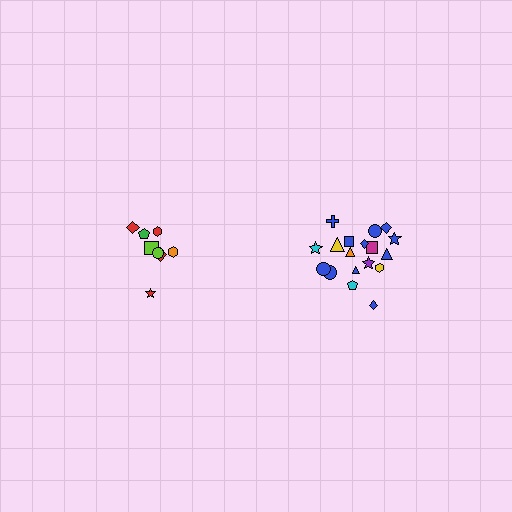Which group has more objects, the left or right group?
The right group.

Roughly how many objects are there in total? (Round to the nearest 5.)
Roughly 25 objects in total.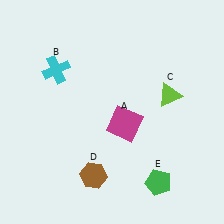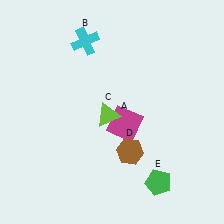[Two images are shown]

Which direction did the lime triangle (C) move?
The lime triangle (C) moved left.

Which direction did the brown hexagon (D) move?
The brown hexagon (D) moved right.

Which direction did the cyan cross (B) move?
The cyan cross (B) moved right.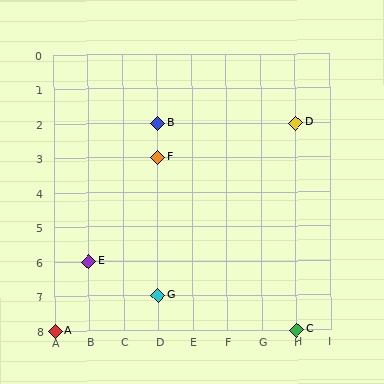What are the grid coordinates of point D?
Point D is at grid coordinates (H, 2).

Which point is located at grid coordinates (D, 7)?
Point G is at (D, 7).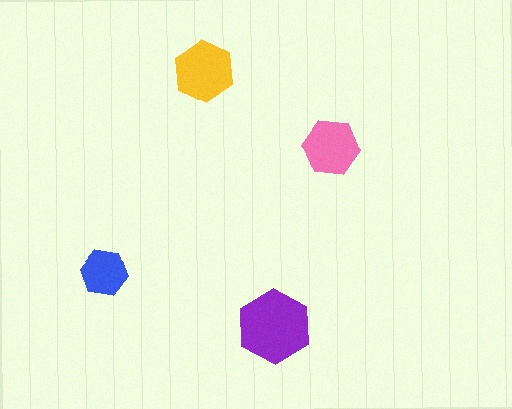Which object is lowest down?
The purple hexagon is bottommost.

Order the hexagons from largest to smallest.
the purple one, the yellow one, the pink one, the blue one.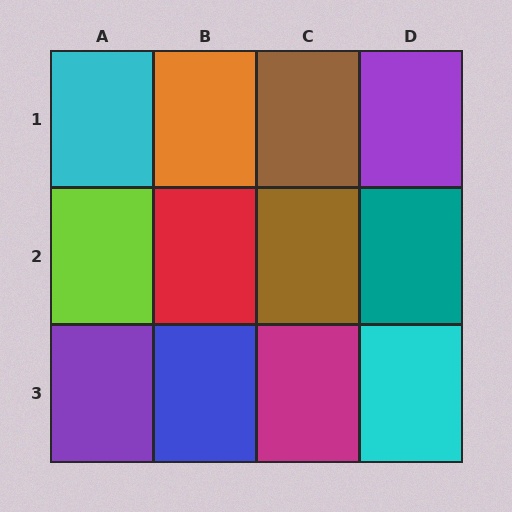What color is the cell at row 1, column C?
Brown.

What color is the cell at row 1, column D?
Purple.